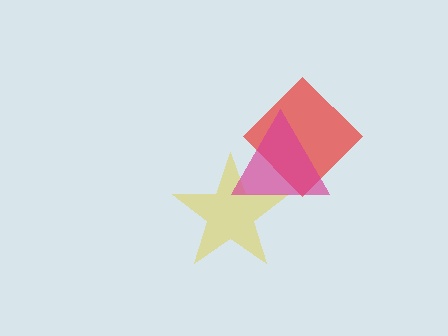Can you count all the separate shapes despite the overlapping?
Yes, there are 3 separate shapes.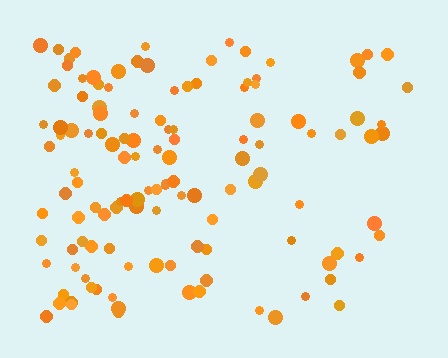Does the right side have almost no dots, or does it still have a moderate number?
Still a moderate number, just noticeably fewer than the left.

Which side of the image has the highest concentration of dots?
The left.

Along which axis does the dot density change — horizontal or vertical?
Horizontal.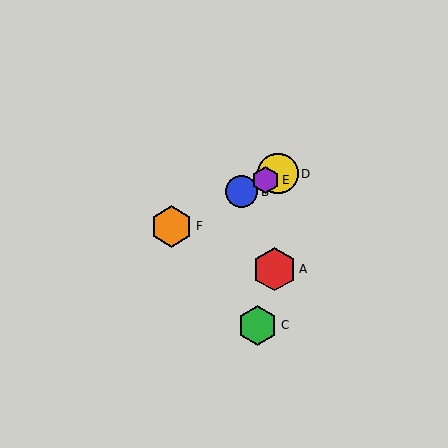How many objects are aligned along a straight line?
4 objects (B, D, E, F) are aligned along a straight line.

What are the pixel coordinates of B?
Object B is at (242, 192).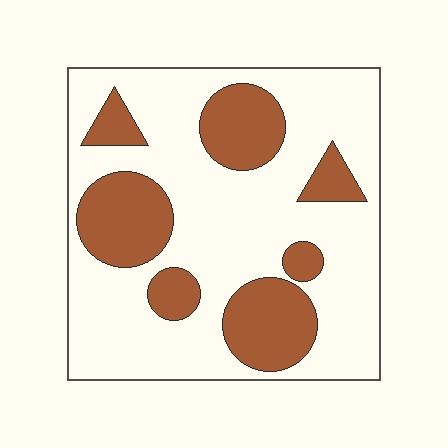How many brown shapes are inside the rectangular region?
7.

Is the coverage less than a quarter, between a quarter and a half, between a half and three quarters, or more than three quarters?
Between a quarter and a half.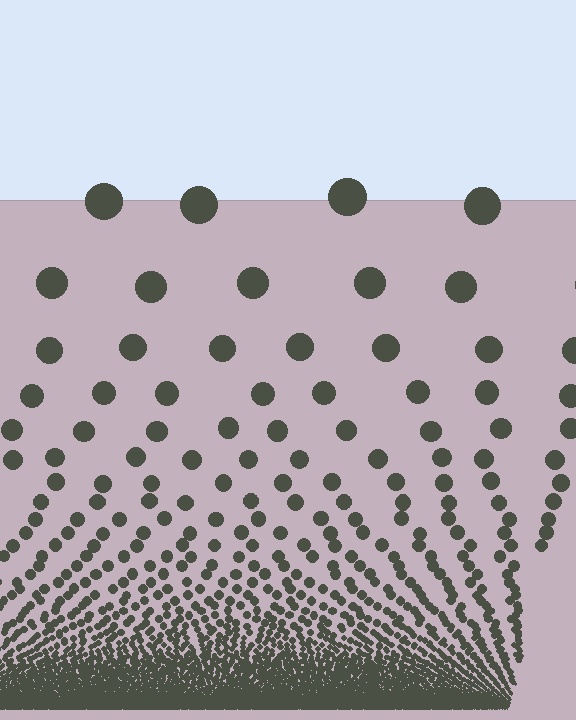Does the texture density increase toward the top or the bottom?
Density increases toward the bottom.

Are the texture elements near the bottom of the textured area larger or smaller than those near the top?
Smaller. The gradient is inverted — elements near the bottom are smaller and denser.